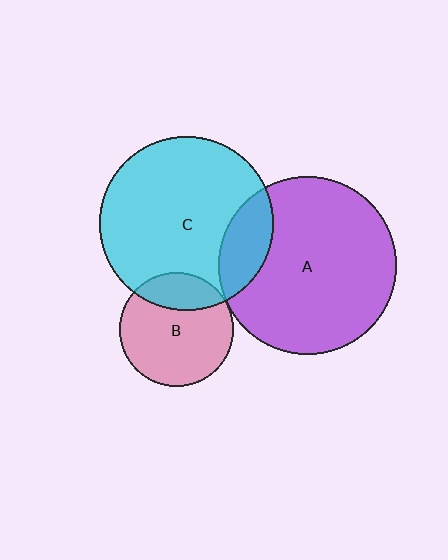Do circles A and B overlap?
Yes.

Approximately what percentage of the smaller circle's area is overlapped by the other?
Approximately 5%.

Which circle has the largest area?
Circle A (purple).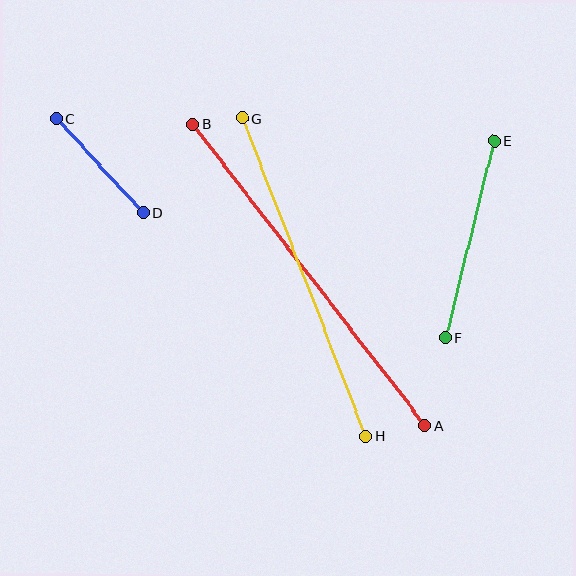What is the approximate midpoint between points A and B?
The midpoint is at approximately (309, 275) pixels.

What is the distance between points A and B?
The distance is approximately 381 pixels.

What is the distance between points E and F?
The distance is approximately 203 pixels.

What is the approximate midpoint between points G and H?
The midpoint is at approximately (304, 277) pixels.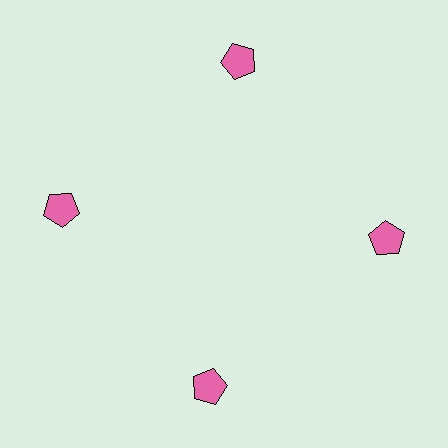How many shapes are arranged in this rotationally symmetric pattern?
There are 4 shapes, arranged in 4 groups of 1.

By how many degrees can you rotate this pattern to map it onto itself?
The pattern maps onto itself every 90 degrees of rotation.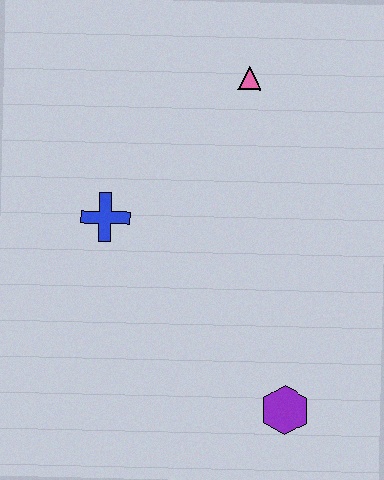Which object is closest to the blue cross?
The pink triangle is closest to the blue cross.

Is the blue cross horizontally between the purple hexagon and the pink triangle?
No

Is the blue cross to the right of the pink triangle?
No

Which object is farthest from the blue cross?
The purple hexagon is farthest from the blue cross.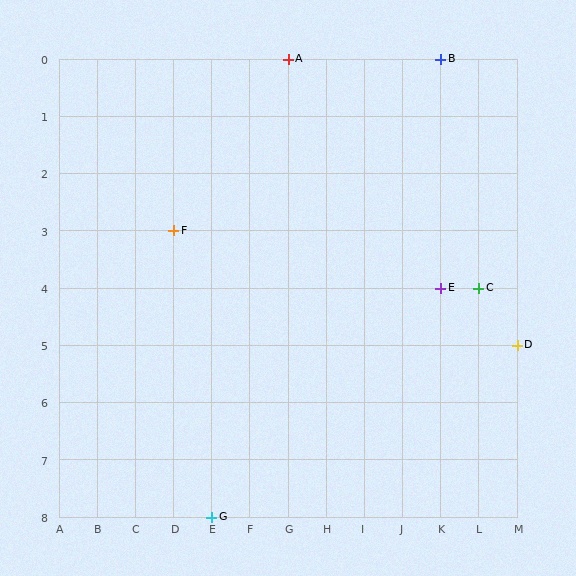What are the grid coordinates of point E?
Point E is at grid coordinates (K, 4).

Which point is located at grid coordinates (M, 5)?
Point D is at (M, 5).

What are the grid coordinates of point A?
Point A is at grid coordinates (G, 0).